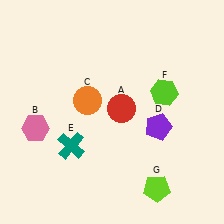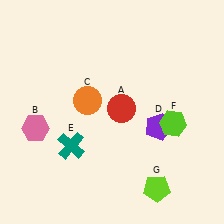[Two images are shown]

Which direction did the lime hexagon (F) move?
The lime hexagon (F) moved down.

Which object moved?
The lime hexagon (F) moved down.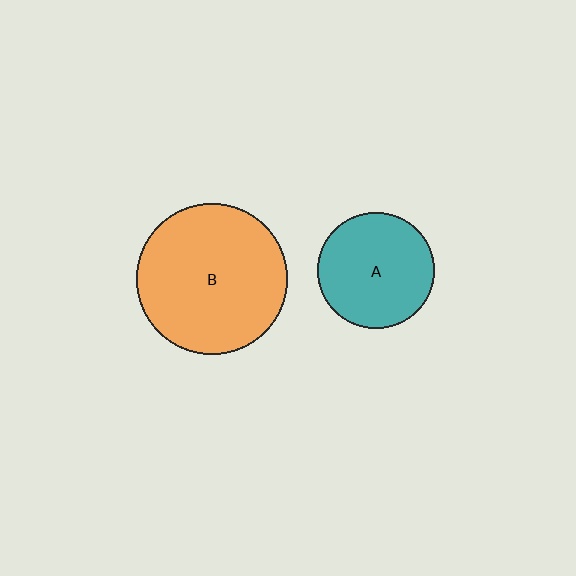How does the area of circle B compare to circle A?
Approximately 1.7 times.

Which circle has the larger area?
Circle B (orange).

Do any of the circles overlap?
No, none of the circles overlap.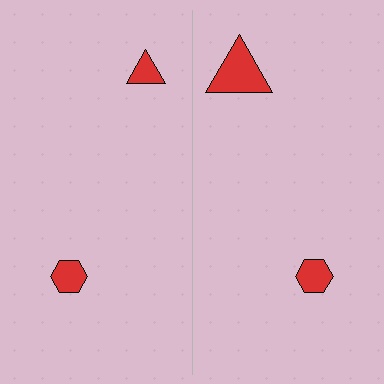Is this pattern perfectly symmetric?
No, the pattern is not perfectly symmetric. The red triangle on the right side has a different size than its mirror counterpart.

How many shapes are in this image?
There are 4 shapes in this image.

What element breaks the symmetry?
The red triangle on the right side has a different size than its mirror counterpart.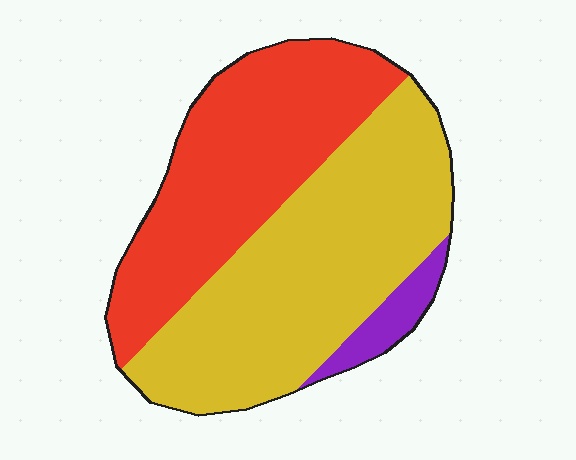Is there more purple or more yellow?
Yellow.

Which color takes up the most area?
Yellow, at roughly 55%.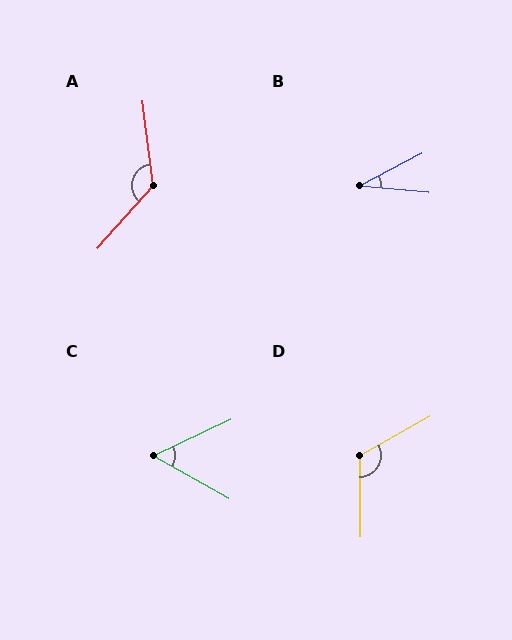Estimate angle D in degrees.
Approximately 119 degrees.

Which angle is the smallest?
B, at approximately 33 degrees.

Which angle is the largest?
A, at approximately 131 degrees.